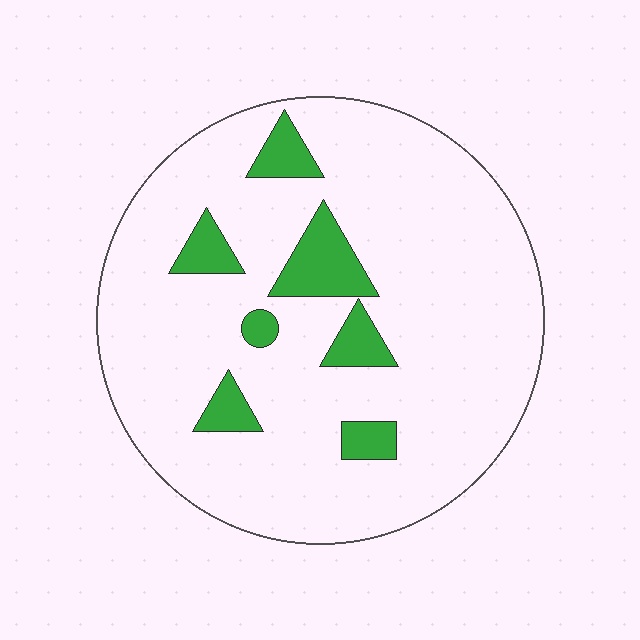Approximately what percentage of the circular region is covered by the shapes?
Approximately 10%.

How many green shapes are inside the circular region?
7.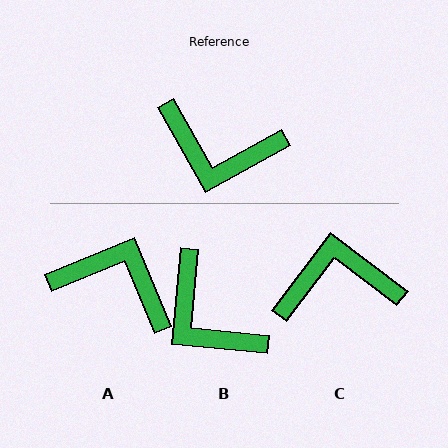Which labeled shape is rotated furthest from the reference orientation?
A, about 173 degrees away.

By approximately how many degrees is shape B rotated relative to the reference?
Approximately 35 degrees clockwise.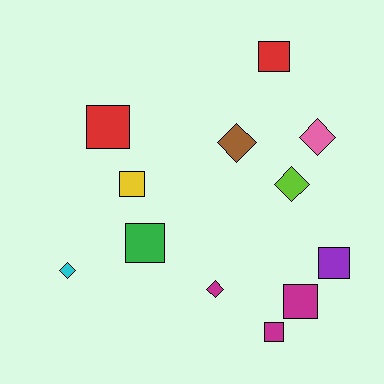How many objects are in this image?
There are 12 objects.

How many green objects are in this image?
There is 1 green object.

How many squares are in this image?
There are 7 squares.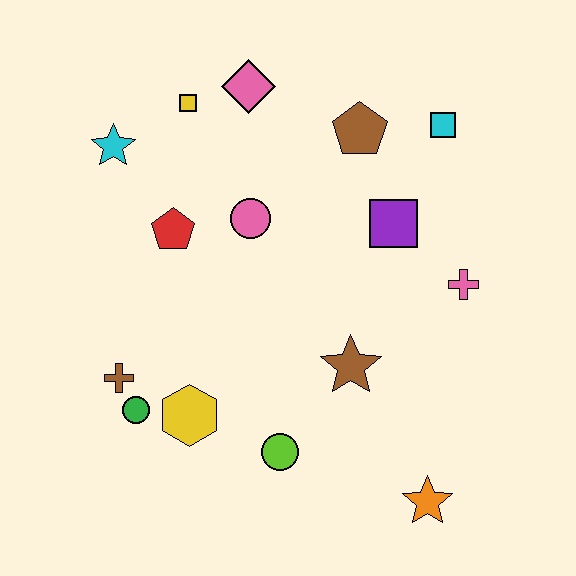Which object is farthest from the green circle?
The cyan square is farthest from the green circle.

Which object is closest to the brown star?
The lime circle is closest to the brown star.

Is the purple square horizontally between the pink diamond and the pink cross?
Yes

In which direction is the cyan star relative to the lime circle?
The cyan star is above the lime circle.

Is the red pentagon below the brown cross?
No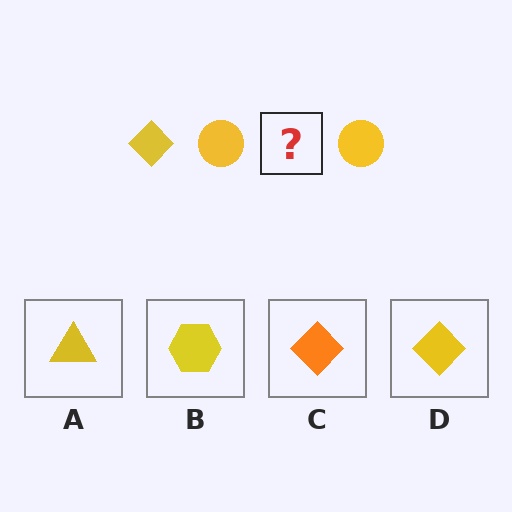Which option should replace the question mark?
Option D.